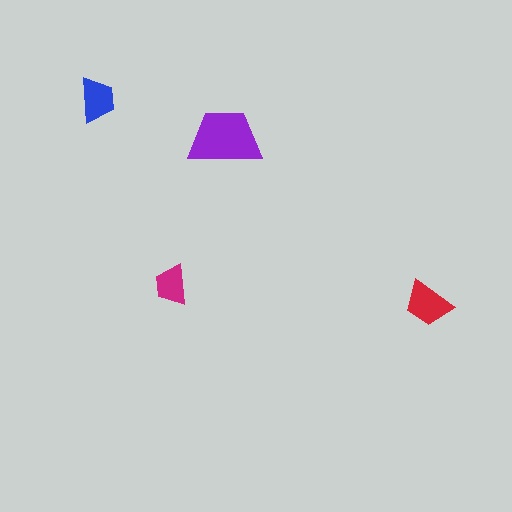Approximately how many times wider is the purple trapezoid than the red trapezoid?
About 1.5 times wider.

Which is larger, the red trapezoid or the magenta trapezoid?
The red one.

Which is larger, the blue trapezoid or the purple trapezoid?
The purple one.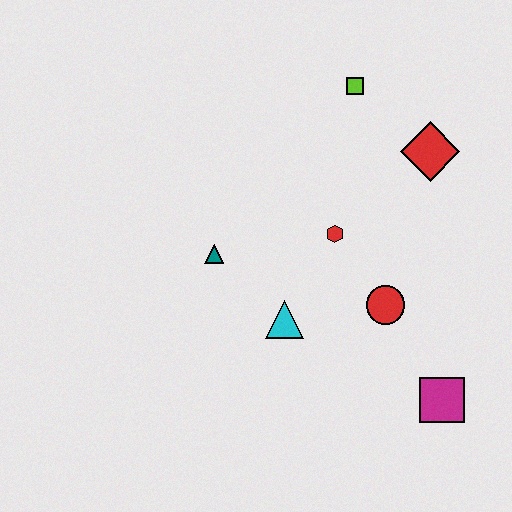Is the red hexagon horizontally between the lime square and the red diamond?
No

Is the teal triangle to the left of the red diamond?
Yes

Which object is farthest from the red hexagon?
The magenta square is farthest from the red hexagon.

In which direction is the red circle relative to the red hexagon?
The red circle is below the red hexagon.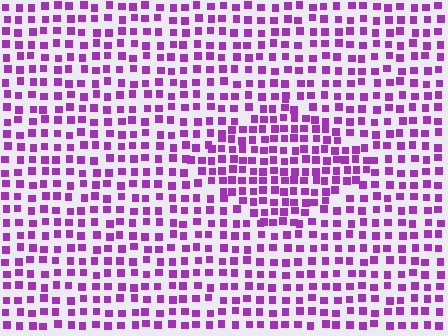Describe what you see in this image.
The image contains small purple elements arranged at two different densities. A diamond-shaped region is visible where the elements are more densely packed than the surrounding area.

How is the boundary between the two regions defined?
The boundary is defined by a change in element density (approximately 1.5x ratio). All elements are the same color, size, and shape.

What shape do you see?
I see a diamond.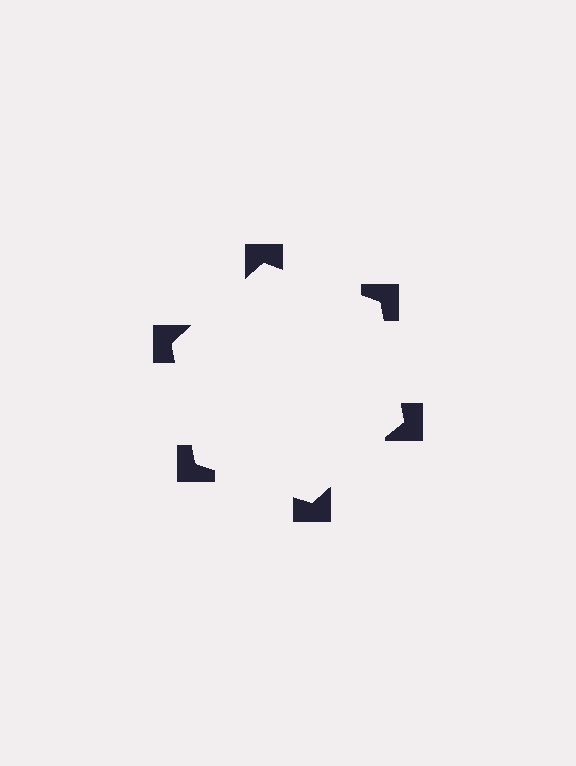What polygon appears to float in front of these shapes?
An illusory hexagon — its edges are inferred from the aligned wedge cuts in the notched squares, not physically drawn.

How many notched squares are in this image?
There are 6 — one at each vertex of the illusory hexagon.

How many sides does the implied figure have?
6 sides.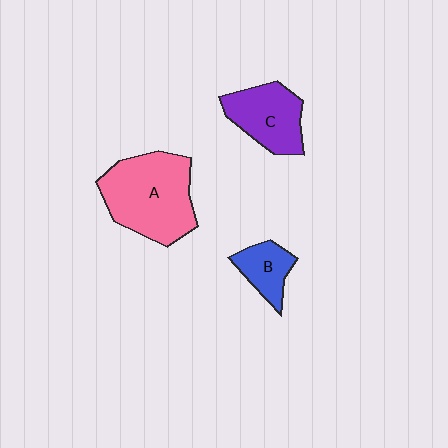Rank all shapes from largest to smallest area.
From largest to smallest: A (pink), C (purple), B (blue).